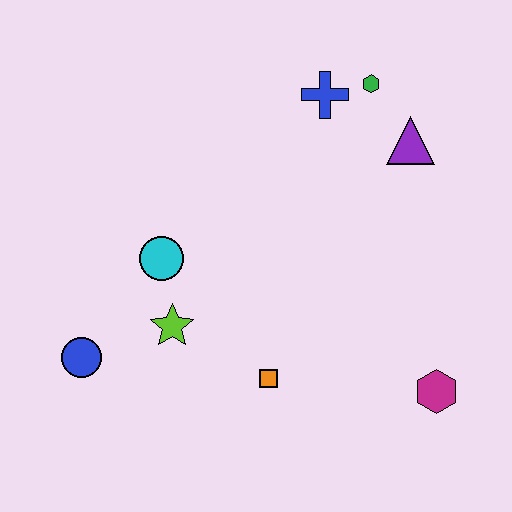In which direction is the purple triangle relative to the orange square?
The purple triangle is above the orange square.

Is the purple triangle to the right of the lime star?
Yes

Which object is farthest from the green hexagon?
The blue circle is farthest from the green hexagon.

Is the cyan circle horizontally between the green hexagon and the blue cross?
No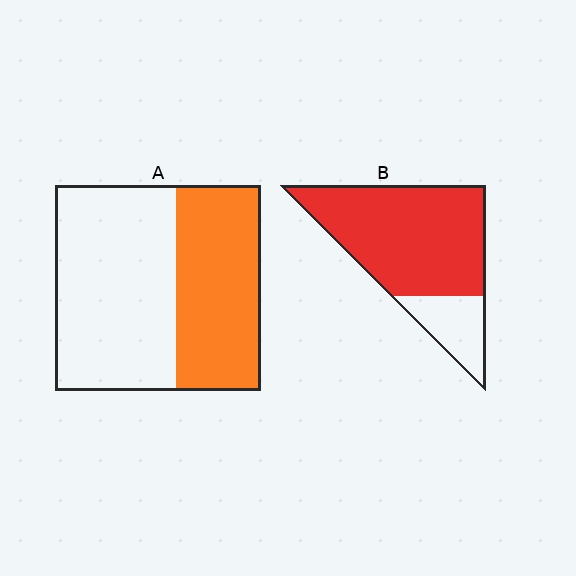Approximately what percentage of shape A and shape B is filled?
A is approximately 40% and B is approximately 80%.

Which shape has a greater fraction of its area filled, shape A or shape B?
Shape B.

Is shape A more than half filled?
No.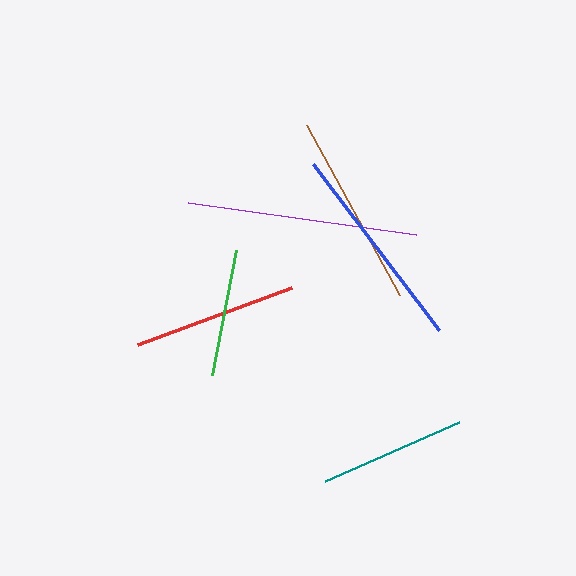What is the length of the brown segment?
The brown segment is approximately 193 pixels long.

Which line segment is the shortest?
The green line is the shortest at approximately 128 pixels.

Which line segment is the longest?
The purple line is the longest at approximately 231 pixels.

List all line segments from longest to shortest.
From longest to shortest: purple, blue, brown, red, teal, green.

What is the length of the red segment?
The red segment is approximately 164 pixels long.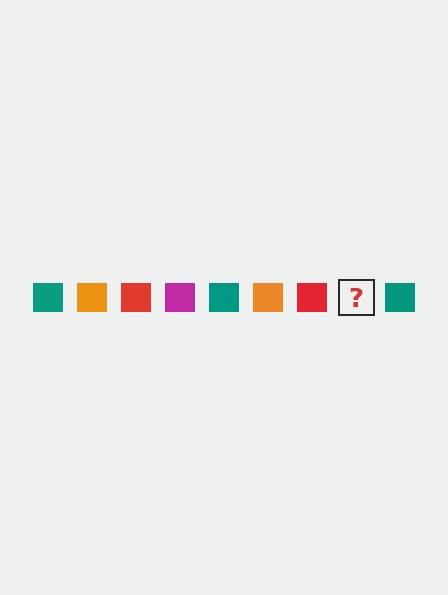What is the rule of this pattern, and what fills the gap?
The rule is that the pattern cycles through teal, orange, red, magenta squares. The gap should be filled with a magenta square.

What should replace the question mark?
The question mark should be replaced with a magenta square.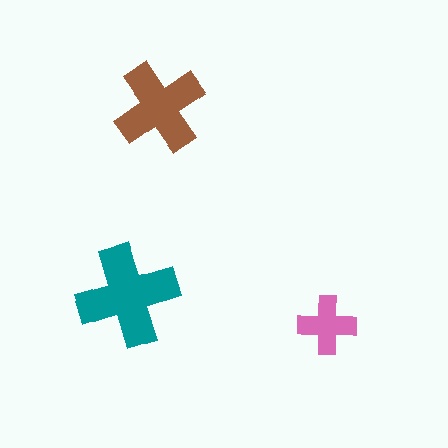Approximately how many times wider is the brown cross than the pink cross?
About 1.5 times wider.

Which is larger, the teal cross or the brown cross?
The teal one.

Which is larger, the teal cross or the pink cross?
The teal one.